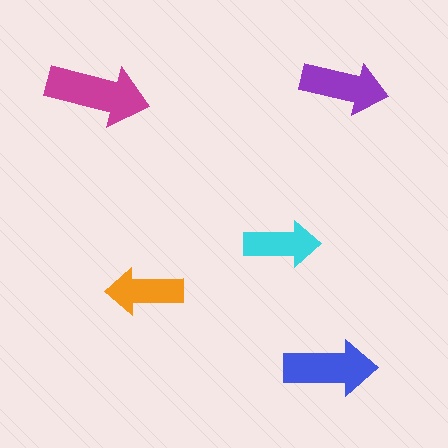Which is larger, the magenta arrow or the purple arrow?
The magenta one.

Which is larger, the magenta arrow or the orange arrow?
The magenta one.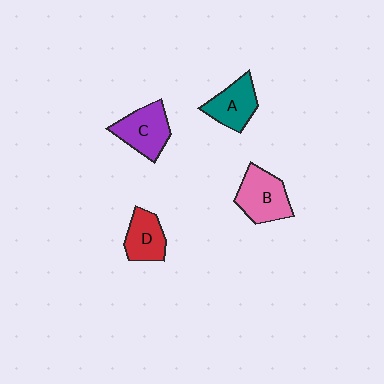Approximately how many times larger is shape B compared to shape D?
Approximately 1.3 times.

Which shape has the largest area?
Shape B (pink).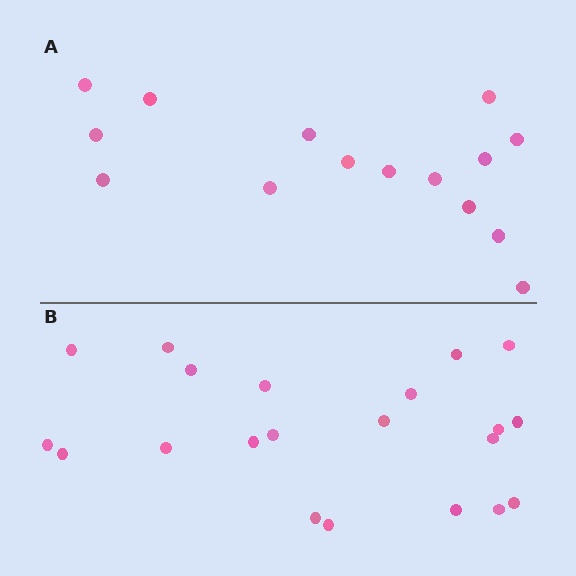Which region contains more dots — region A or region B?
Region B (the bottom region) has more dots.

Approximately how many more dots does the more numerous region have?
Region B has about 6 more dots than region A.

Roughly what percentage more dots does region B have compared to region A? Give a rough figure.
About 40% more.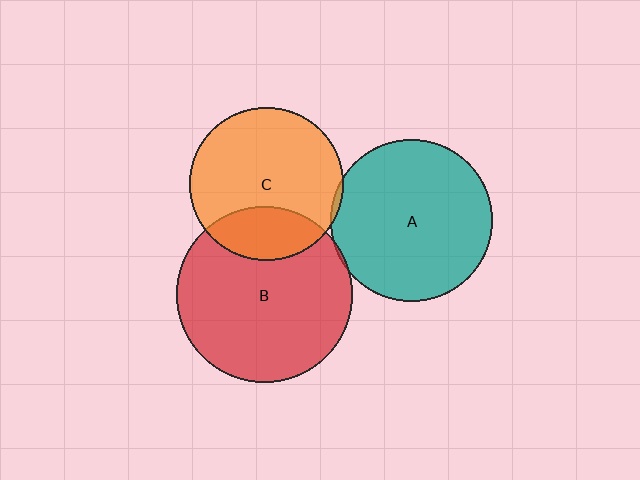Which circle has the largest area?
Circle B (red).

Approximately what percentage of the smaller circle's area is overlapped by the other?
Approximately 5%.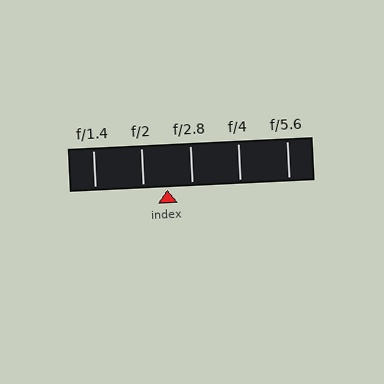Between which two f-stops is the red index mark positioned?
The index mark is between f/2 and f/2.8.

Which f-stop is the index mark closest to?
The index mark is closest to f/2.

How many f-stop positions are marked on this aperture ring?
There are 5 f-stop positions marked.